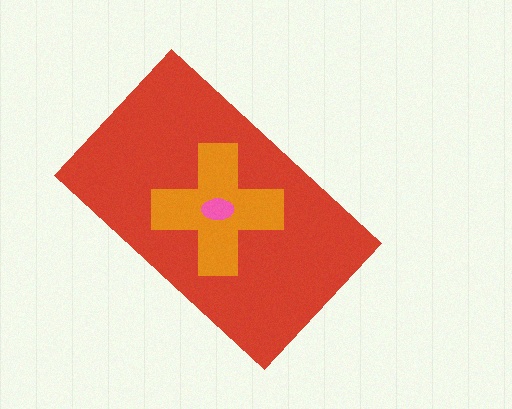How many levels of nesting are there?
3.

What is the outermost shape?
The red rectangle.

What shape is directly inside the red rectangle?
The orange cross.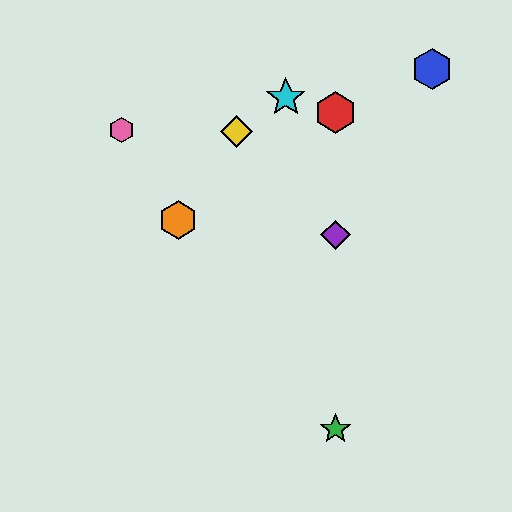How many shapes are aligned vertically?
3 shapes (the red hexagon, the green star, the purple diamond) are aligned vertically.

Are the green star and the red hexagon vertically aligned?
Yes, both are at x≈336.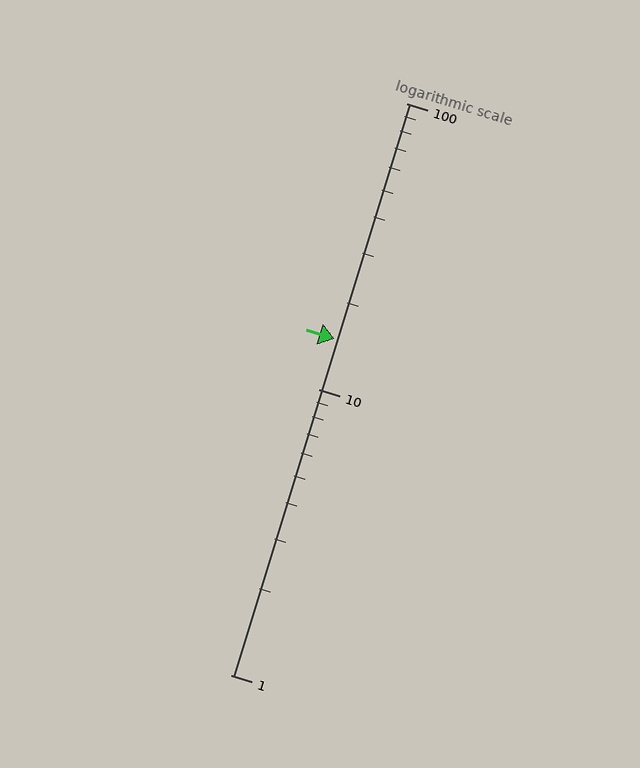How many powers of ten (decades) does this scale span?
The scale spans 2 decades, from 1 to 100.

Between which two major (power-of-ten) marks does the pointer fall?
The pointer is between 10 and 100.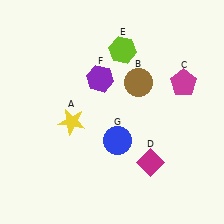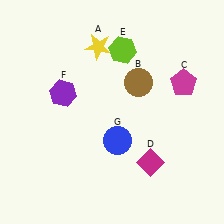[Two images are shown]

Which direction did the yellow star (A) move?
The yellow star (A) moved up.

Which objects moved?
The objects that moved are: the yellow star (A), the purple hexagon (F).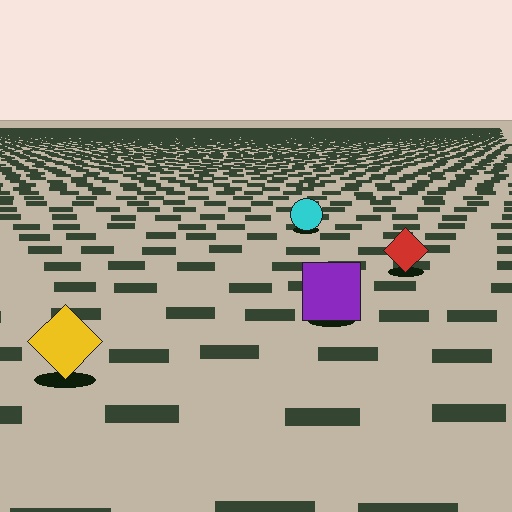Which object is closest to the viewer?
The yellow diamond is closest. The texture marks near it are larger and more spread out.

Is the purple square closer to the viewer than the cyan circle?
Yes. The purple square is closer — you can tell from the texture gradient: the ground texture is coarser near it.